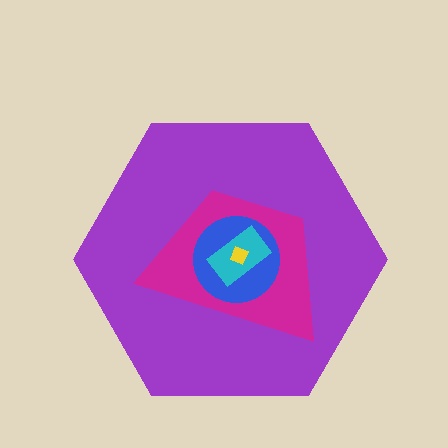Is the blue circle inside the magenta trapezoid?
Yes.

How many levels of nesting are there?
5.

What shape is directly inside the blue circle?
The cyan rectangle.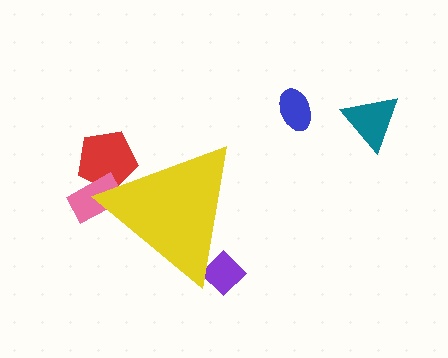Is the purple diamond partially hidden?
Yes, the purple diamond is partially hidden behind the yellow triangle.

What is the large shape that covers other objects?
A yellow triangle.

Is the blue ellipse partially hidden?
No, the blue ellipse is fully visible.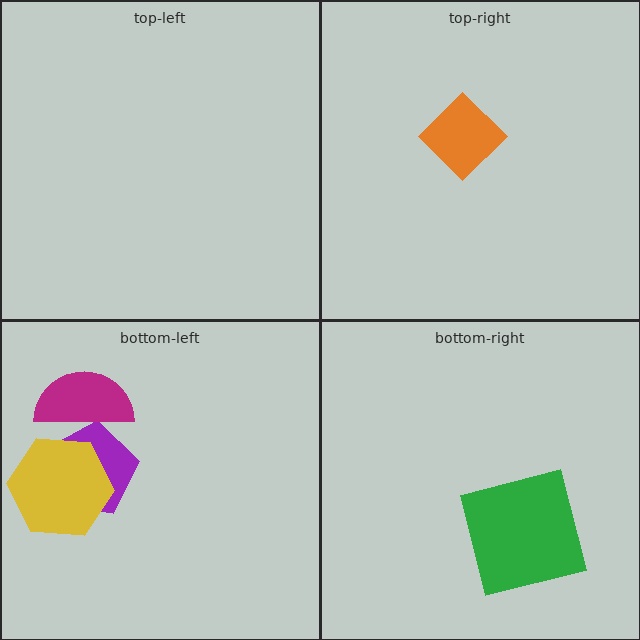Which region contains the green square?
The bottom-right region.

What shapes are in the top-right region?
The orange diamond.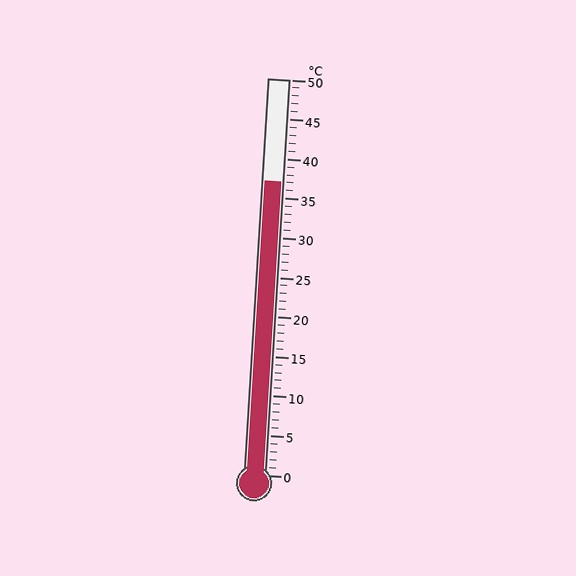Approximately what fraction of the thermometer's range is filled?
The thermometer is filled to approximately 75% of its range.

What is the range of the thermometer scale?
The thermometer scale ranges from 0°C to 50°C.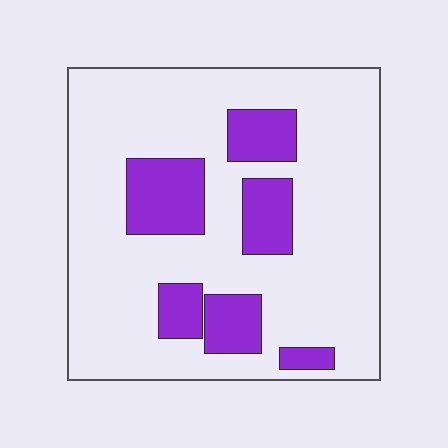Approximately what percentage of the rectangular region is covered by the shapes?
Approximately 20%.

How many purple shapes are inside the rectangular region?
6.